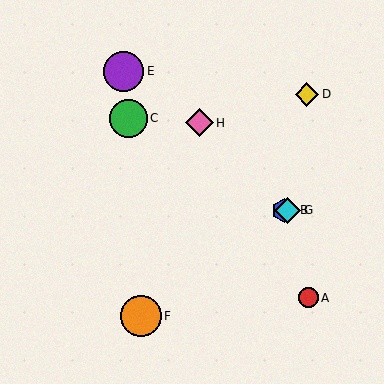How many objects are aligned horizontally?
2 objects (B, G) are aligned horizontally.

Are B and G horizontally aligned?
Yes, both are at y≈210.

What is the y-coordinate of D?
Object D is at y≈94.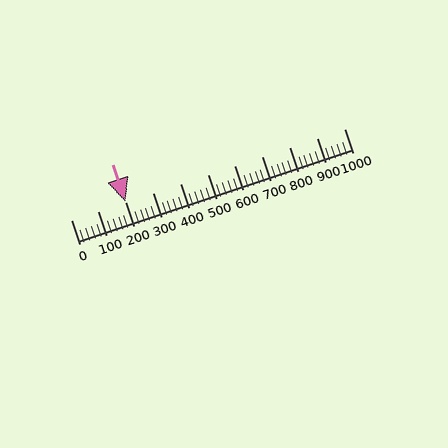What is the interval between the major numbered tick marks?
The major tick marks are spaced 100 units apart.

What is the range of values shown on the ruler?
The ruler shows values from 0 to 1000.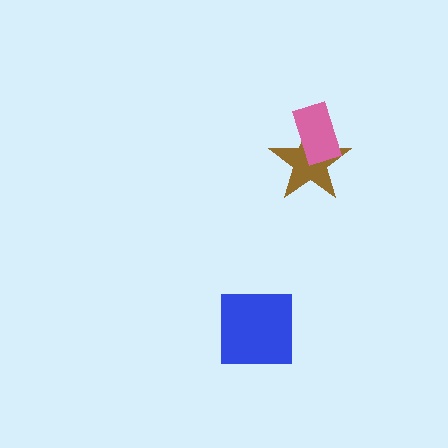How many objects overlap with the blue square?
0 objects overlap with the blue square.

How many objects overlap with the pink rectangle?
1 object overlaps with the pink rectangle.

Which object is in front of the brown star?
The pink rectangle is in front of the brown star.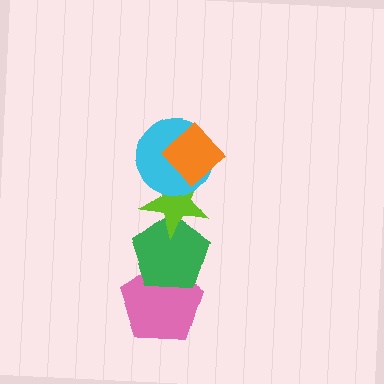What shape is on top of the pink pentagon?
The green pentagon is on top of the pink pentagon.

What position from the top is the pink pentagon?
The pink pentagon is 5th from the top.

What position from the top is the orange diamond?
The orange diamond is 1st from the top.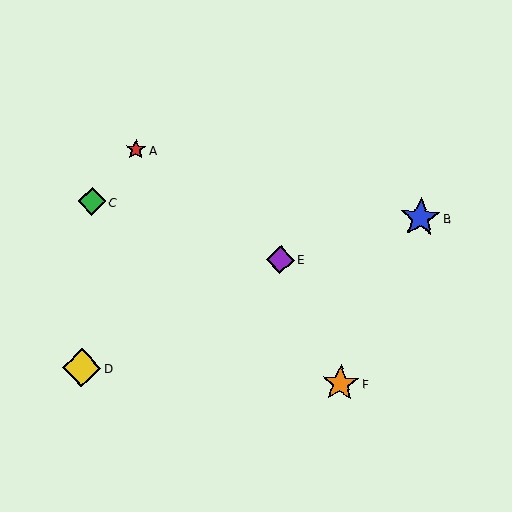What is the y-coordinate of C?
Object C is at y≈201.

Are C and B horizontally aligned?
Yes, both are at y≈201.